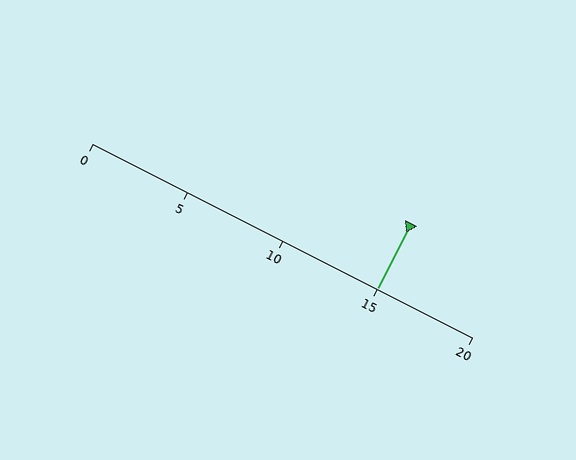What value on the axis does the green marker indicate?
The marker indicates approximately 15.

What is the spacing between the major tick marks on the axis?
The major ticks are spaced 5 apart.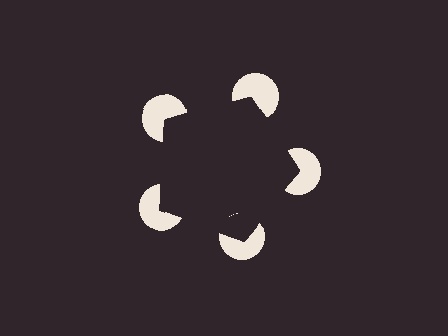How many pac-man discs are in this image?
There are 5 — one at each vertex of the illusory pentagon.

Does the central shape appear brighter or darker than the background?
It typically appears slightly darker than the background, even though no actual brightness change is drawn.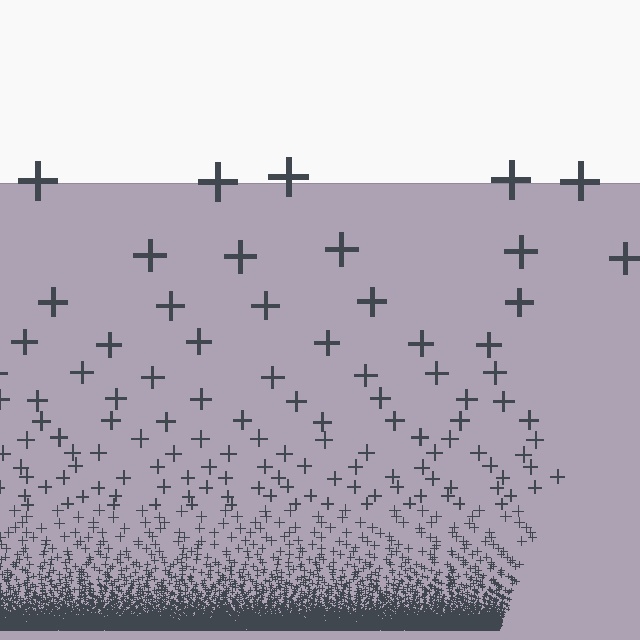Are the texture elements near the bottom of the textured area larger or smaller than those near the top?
Smaller. The gradient is inverted — elements near the bottom are smaller and denser.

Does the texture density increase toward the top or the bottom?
Density increases toward the bottom.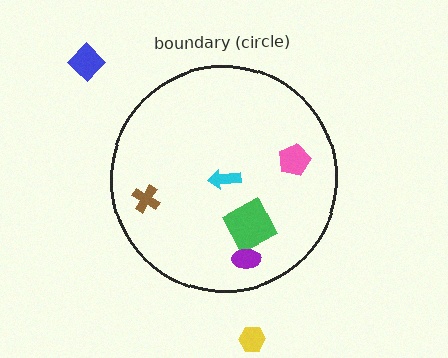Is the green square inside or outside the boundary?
Inside.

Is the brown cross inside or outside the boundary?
Inside.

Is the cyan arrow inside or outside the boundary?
Inside.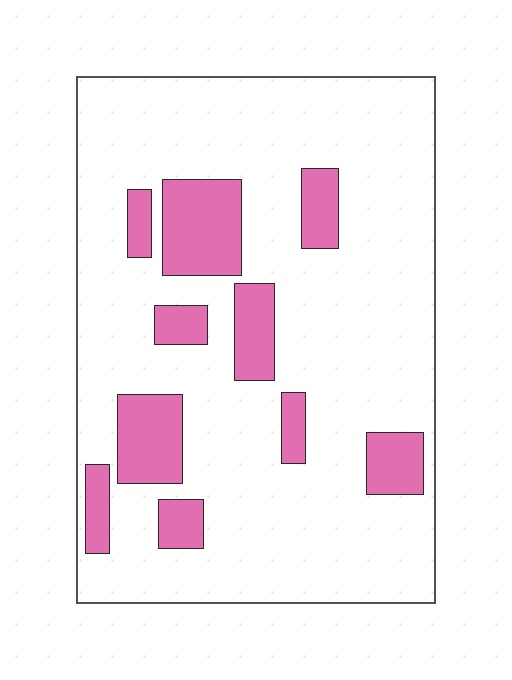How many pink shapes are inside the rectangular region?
10.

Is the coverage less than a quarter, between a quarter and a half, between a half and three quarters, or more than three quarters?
Less than a quarter.